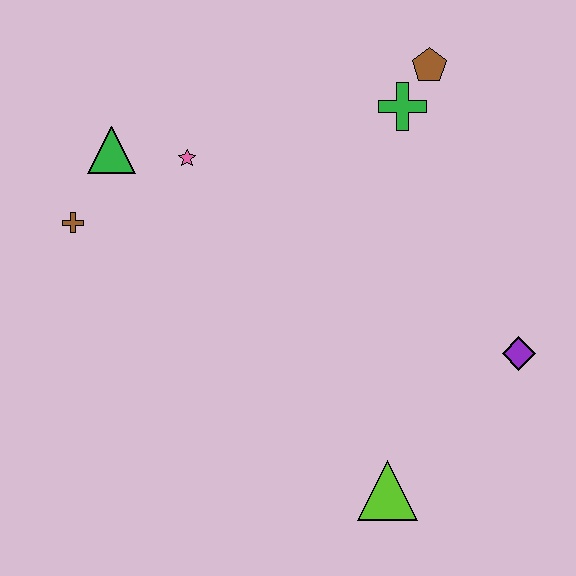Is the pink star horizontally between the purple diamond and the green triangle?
Yes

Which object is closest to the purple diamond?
The lime triangle is closest to the purple diamond.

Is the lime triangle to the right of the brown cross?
Yes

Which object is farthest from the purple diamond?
The brown cross is farthest from the purple diamond.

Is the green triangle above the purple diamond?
Yes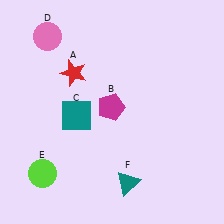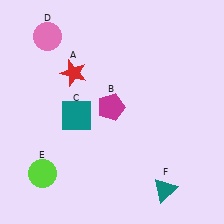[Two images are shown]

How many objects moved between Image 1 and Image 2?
1 object moved between the two images.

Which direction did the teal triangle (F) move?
The teal triangle (F) moved right.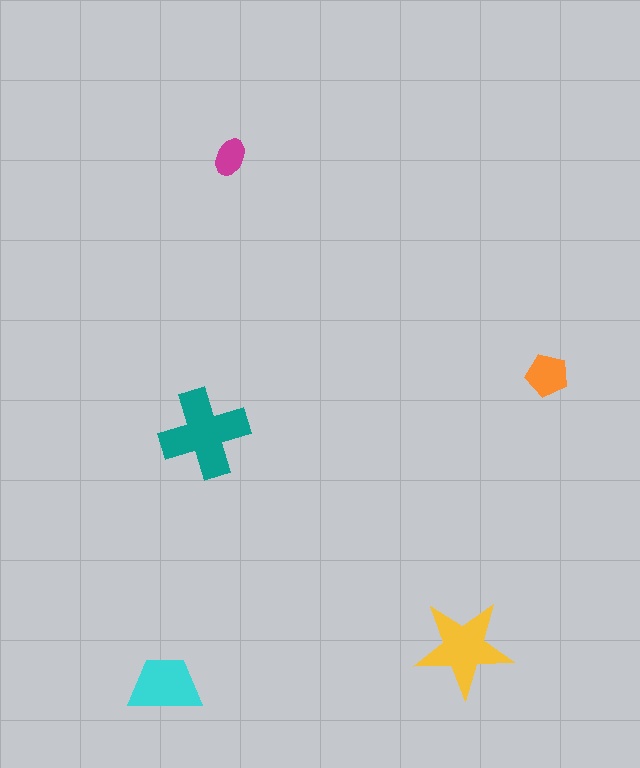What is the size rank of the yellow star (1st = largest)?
2nd.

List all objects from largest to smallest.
The teal cross, the yellow star, the cyan trapezoid, the orange pentagon, the magenta ellipse.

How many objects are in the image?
There are 5 objects in the image.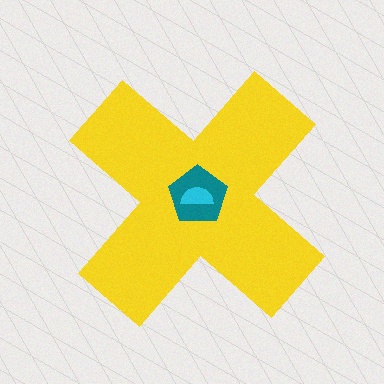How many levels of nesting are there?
3.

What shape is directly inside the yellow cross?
The teal pentagon.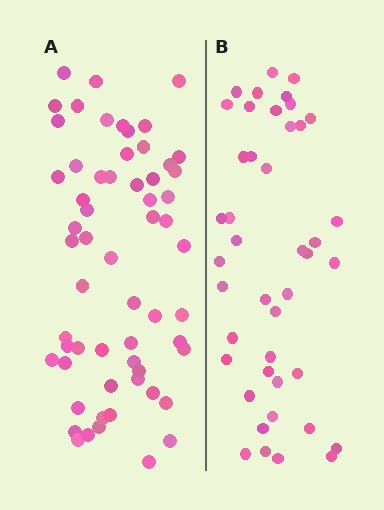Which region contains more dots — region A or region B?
Region A (the left region) has more dots.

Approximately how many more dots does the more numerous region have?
Region A has approximately 15 more dots than region B.